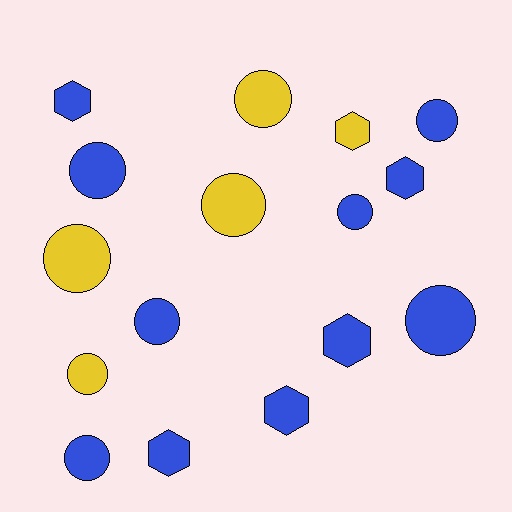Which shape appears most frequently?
Circle, with 10 objects.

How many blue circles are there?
There are 6 blue circles.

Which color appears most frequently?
Blue, with 11 objects.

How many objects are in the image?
There are 16 objects.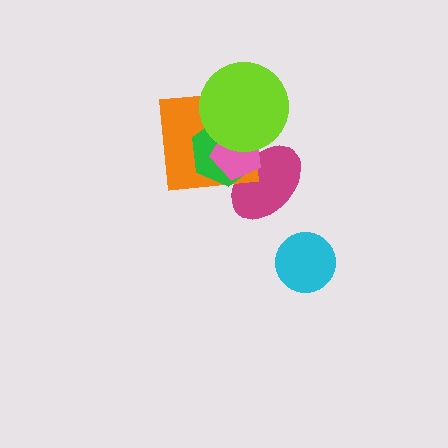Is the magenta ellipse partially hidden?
Yes, it is partially covered by another shape.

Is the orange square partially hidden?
Yes, it is partially covered by another shape.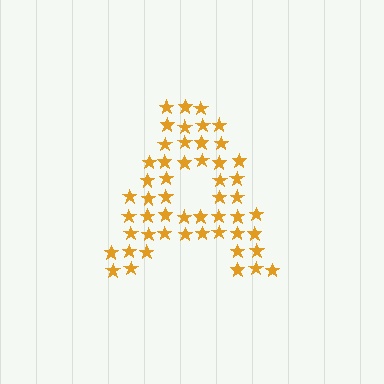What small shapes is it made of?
It is made of small stars.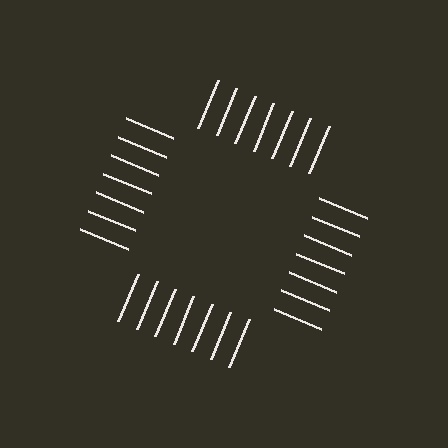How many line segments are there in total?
28 — 7 along each of the 4 edges.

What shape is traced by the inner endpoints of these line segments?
An illusory square — the line segments terminate on its edges but no continuous stroke is drawn.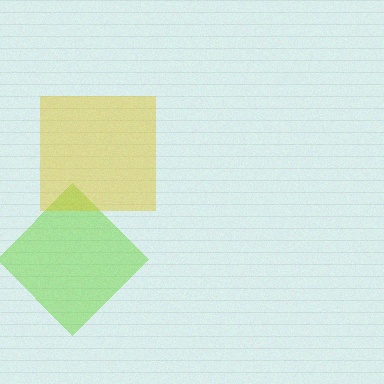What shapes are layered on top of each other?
The layered shapes are: a lime diamond, a yellow square.